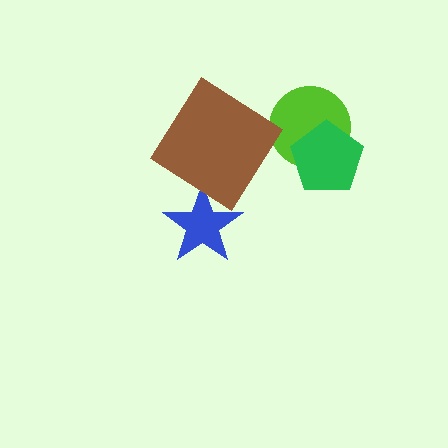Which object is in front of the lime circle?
The green pentagon is in front of the lime circle.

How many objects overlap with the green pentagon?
1 object overlaps with the green pentagon.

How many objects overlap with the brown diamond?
0 objects overlap with the brown diamond.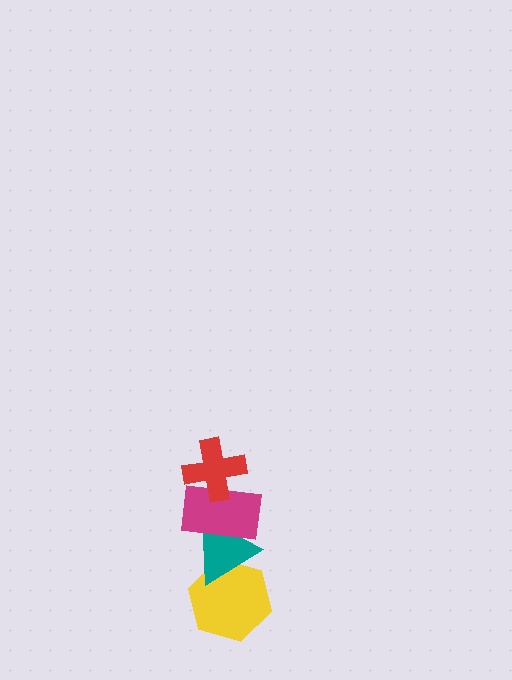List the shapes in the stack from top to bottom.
From top to bottom: the red cross, the magenta rectangle, the teal triangle, the yellow hexagon.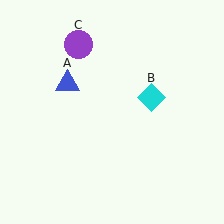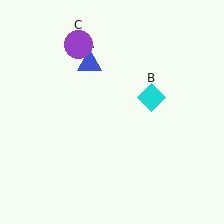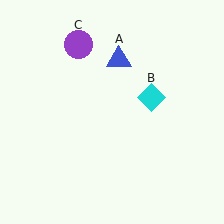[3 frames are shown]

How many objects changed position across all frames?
1 object changed position: blue triangle (object A).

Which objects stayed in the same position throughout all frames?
Cyan diamond (object B) and purple circle (object C) remained stationary.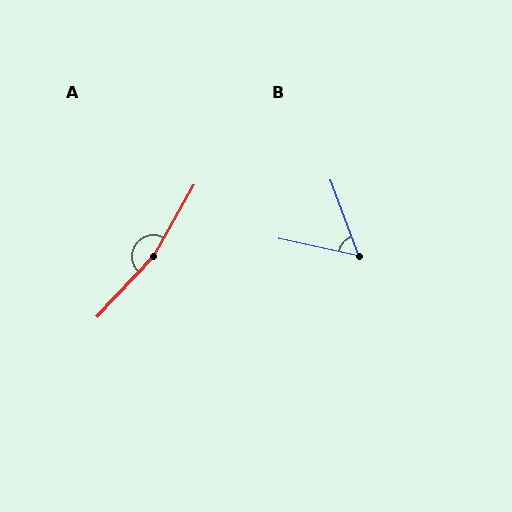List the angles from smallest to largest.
B (57°), A (167°).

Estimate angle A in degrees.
Approximately 167 degrees.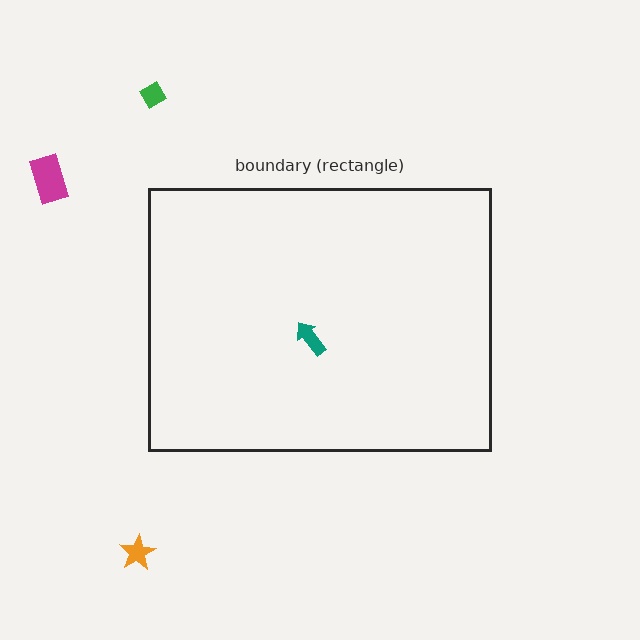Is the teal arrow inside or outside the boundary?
Inside.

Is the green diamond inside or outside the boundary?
Outside.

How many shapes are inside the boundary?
1 inside, 3 outside.